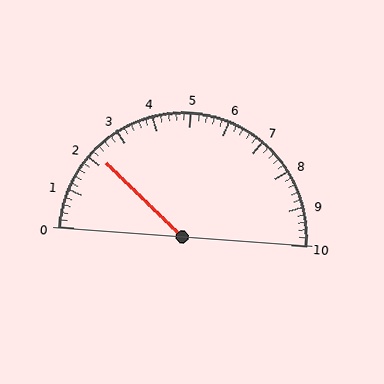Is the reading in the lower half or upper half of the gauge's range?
The reading is in the lower half of the range (0 to 10).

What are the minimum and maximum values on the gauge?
The gauge ranges from 0 to 10.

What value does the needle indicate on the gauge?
The needle indicates approximately 2.2.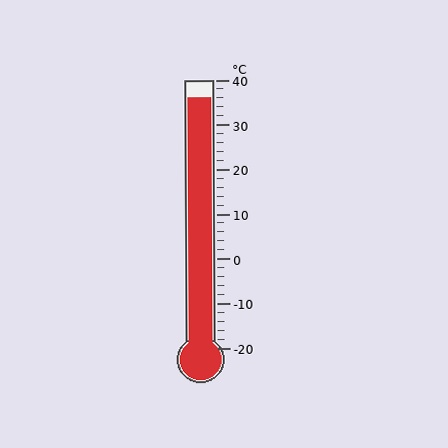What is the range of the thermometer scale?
The thermometer scale ranges from -20°C to 40°C.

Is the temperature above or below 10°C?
The temperature is above 10°C.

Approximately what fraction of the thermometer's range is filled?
The thermometer is filled to approximately 95% of its range.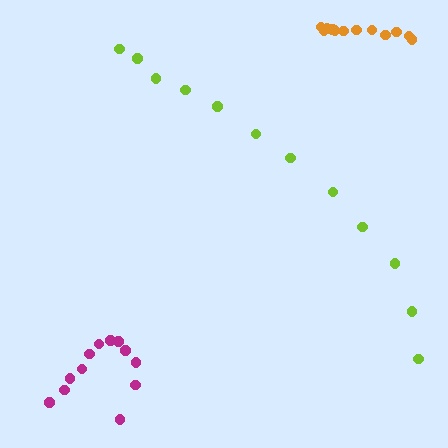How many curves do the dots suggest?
There are 3 distinct paths.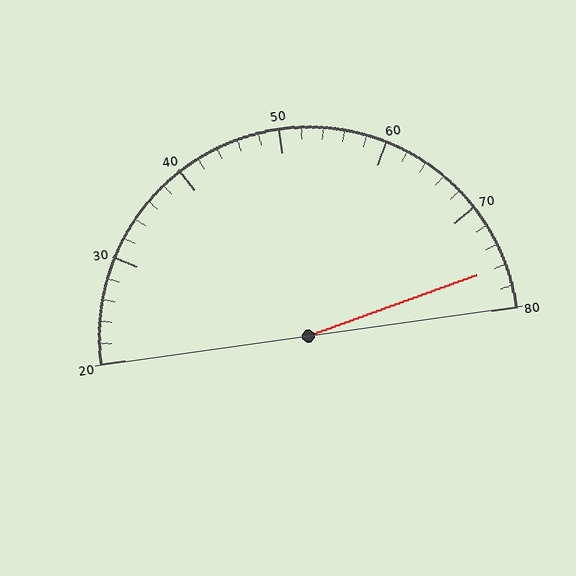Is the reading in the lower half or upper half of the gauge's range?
The reading is in the upper half of the range (20 to 80).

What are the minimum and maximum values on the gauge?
The gauge ranges from 20 to 80.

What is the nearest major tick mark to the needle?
The nearest major tick mark is 80.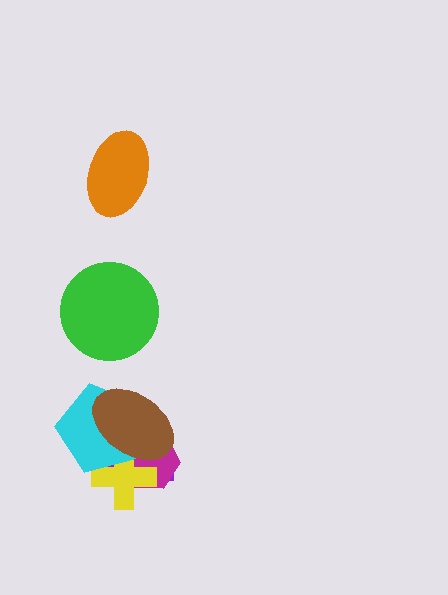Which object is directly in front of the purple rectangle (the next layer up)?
The magenta hexagon is directly in front of the purple rectangle.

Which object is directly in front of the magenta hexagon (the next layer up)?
The yellow cross is directly in front of the magenta hexagon.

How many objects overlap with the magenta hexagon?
4 objects overlap with the magenta hexagon.